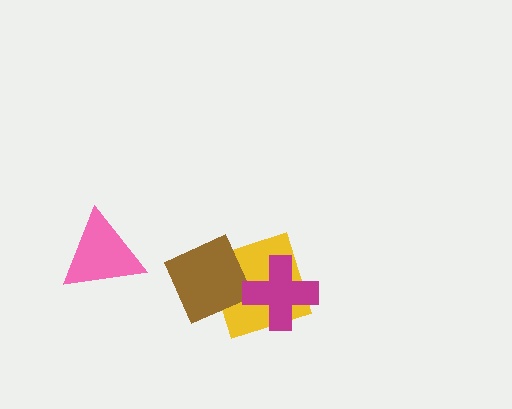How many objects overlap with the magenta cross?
2 objects overlap with the magenta cross.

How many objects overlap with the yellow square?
2 objects overlap with the yellow square.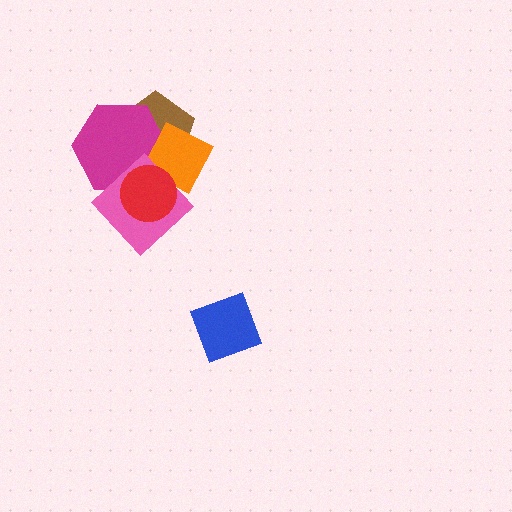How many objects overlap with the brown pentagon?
3 objects overlap with the brown pentagon.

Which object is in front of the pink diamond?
The red circle is in front of the pink diamond.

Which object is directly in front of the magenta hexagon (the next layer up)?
The orange diamond is directly in front of the magenta hexagon.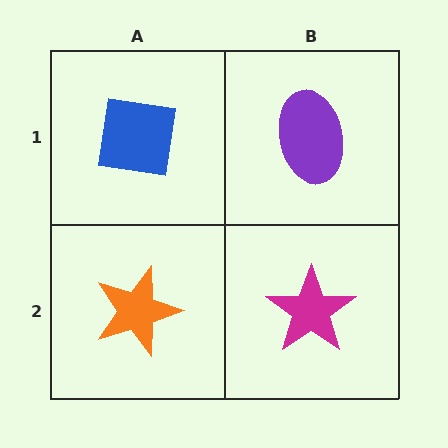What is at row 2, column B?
A magenta star.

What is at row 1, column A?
A blue square.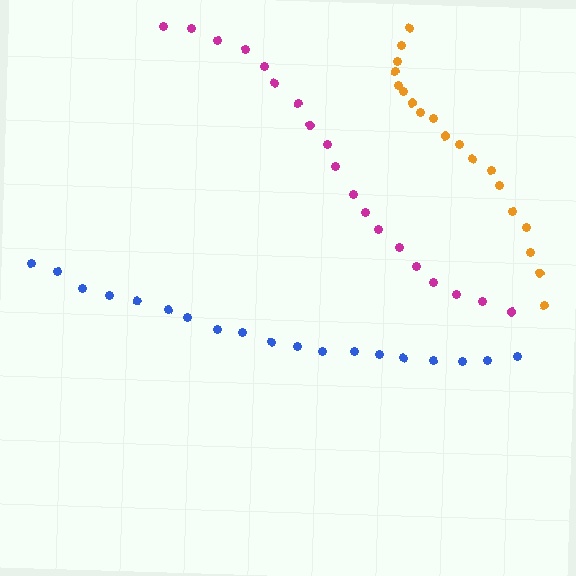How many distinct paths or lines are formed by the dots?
There are 3 distinct paths.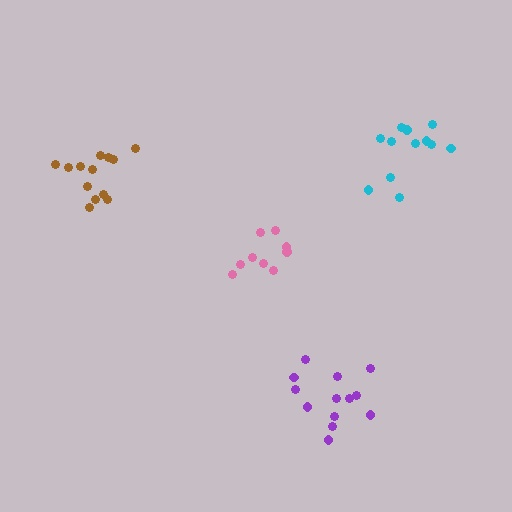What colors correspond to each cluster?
The clusters are colored: pink, purple, brown, cyan.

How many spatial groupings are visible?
There are 4 spatial groupings.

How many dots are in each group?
Group 1: 9 dots, Group 2: 13 dots, Group 3: 13 dots, Group 4: 12 dots (47 total).